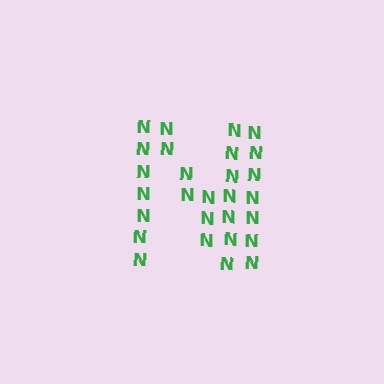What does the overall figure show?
The overall figure shows the letter N.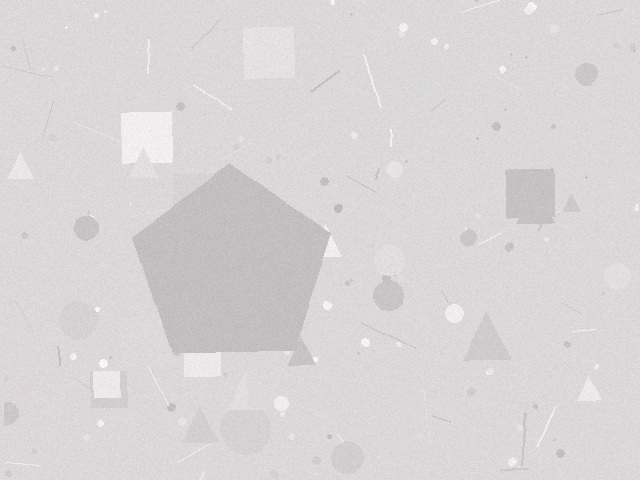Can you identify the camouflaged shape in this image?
The camouflaged shape is a pentagon.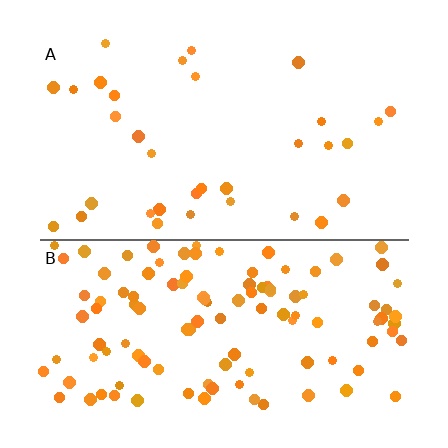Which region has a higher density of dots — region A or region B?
B (the bottom).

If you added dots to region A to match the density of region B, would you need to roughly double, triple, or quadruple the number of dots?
Approximately triple.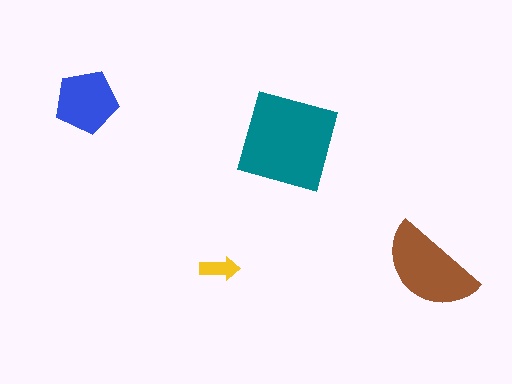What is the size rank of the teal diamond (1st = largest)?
1st.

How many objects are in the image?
There are 4 objects in the image.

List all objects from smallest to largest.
The yellow arrow, the blue pentagon, the brown semicircle, the teal diamond.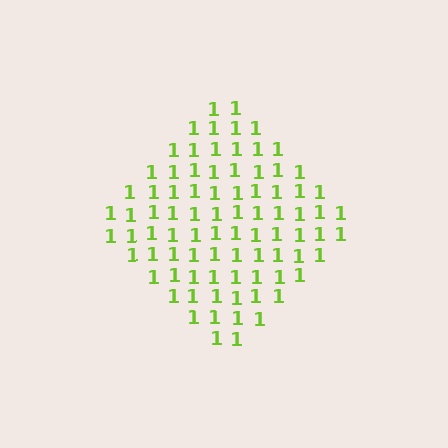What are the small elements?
The small elements are digit 1's.